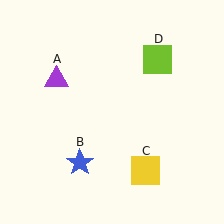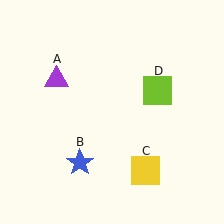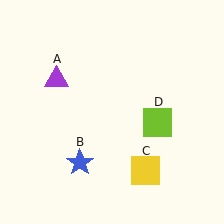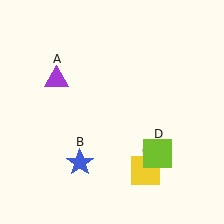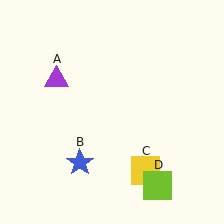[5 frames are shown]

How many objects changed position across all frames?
1 object changed position: lime square (object D).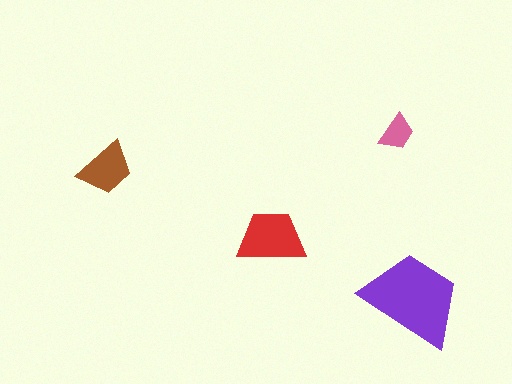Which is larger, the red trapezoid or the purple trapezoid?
The purple one.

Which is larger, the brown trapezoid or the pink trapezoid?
The brown one.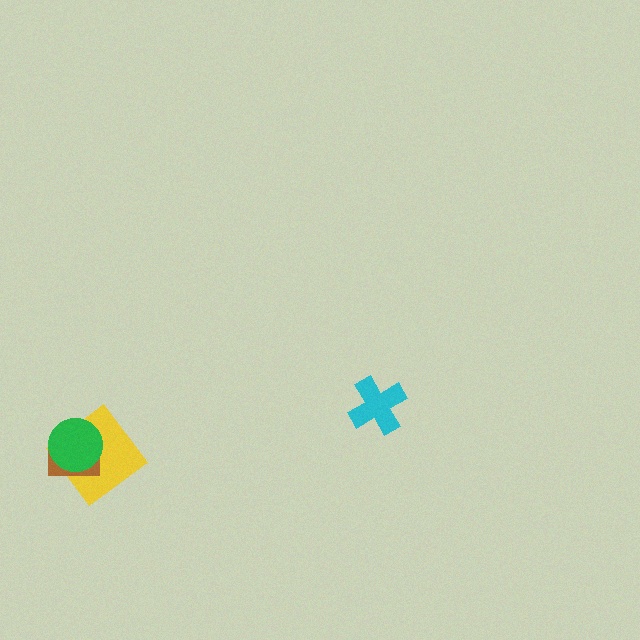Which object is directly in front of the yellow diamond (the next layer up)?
The brown rectangle is directly in front of the yellow diamond.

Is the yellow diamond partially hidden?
Yes, it is partially covered by another shape.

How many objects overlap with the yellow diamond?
2 objects overlap with the yellow diamond.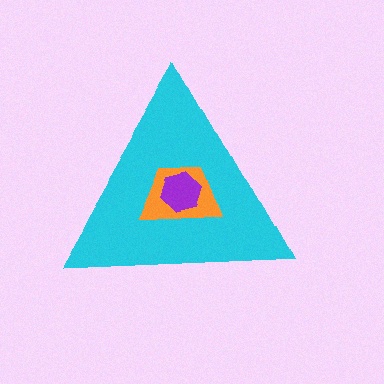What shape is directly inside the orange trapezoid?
The purple hexagon.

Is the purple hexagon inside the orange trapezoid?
Yes.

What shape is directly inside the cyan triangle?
The orange trapezoid.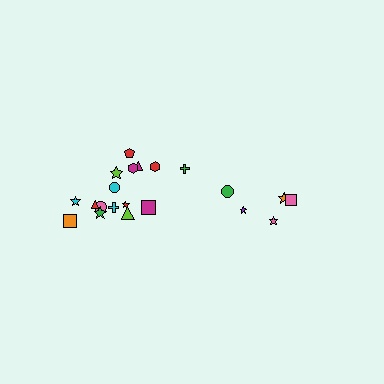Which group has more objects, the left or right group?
The left group.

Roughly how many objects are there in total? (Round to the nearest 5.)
Roughly 20 objects in total.